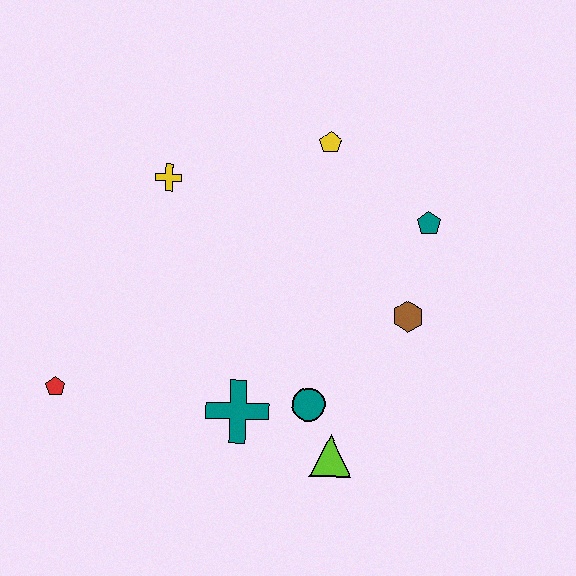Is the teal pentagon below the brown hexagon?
No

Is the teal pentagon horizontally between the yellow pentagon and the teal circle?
No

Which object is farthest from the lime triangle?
The yellow cross is farthest from the lime triangle.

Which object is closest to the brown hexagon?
The teal pentagon is closest to the brown hexagon.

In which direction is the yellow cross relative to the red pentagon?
The yellow cross is above the red pentagon.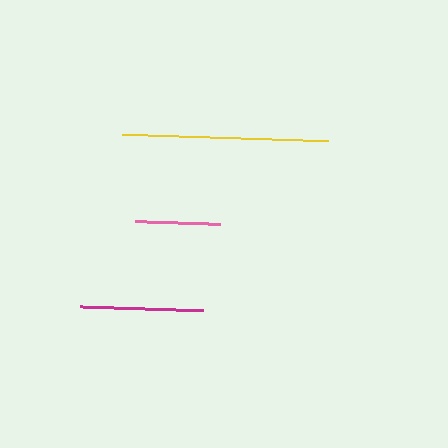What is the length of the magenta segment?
The magenta segment is approximately 123 pixels long.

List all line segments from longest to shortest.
From longest to shortest: yellow, magenta, pink.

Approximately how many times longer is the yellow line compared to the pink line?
The yellow line is approximately 2.4 times the length of the pink line.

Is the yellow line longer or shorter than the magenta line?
The yellow line is longer than the magenta line.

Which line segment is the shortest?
The pink line is the shortest at approximately 85 pixels.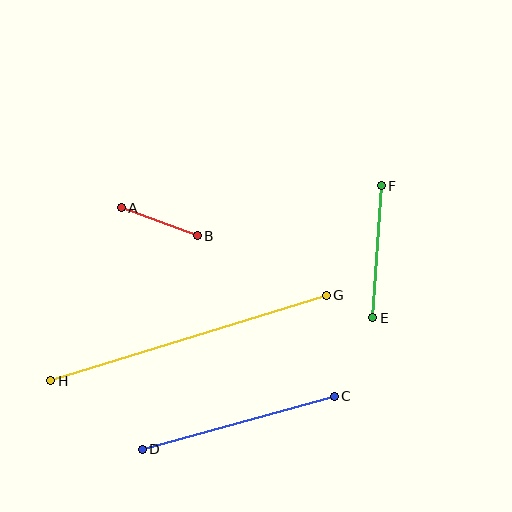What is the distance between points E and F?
The distance is approximately 132 pixels.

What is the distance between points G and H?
The distance is approximately 288 pixels.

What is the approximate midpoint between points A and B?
The midpoint is at approximately (159, 222) pixels.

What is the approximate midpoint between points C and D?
The midpoint is at approximately (238, 423) pixels.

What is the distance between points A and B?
The distance is approximately 81 pixels.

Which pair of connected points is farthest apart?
Points G and H are farthest apart.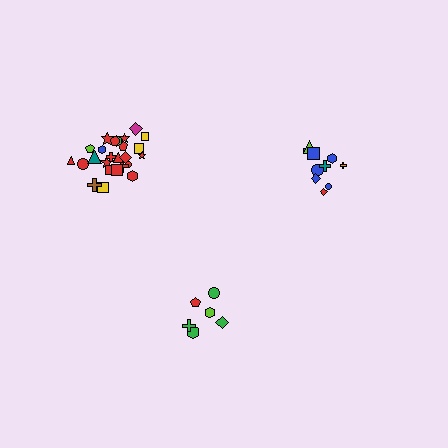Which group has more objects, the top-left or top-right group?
The top-left group.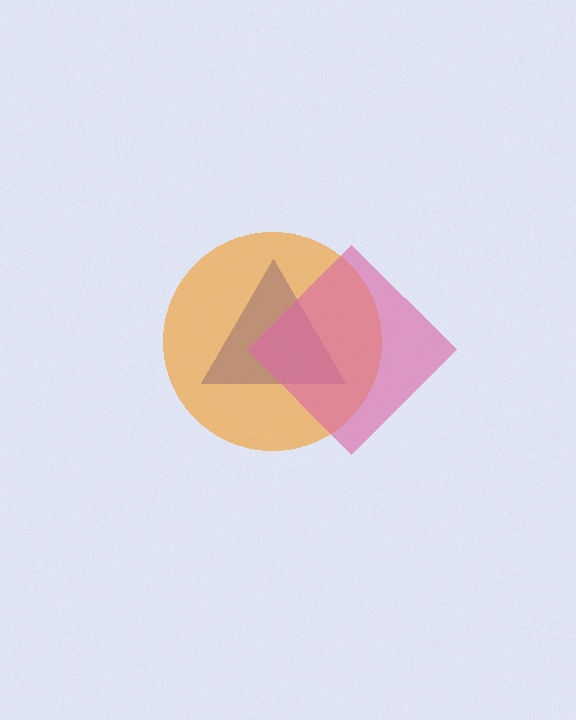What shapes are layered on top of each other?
The layered shapes are: a blue triangle, an orange circle, a pink diamond.